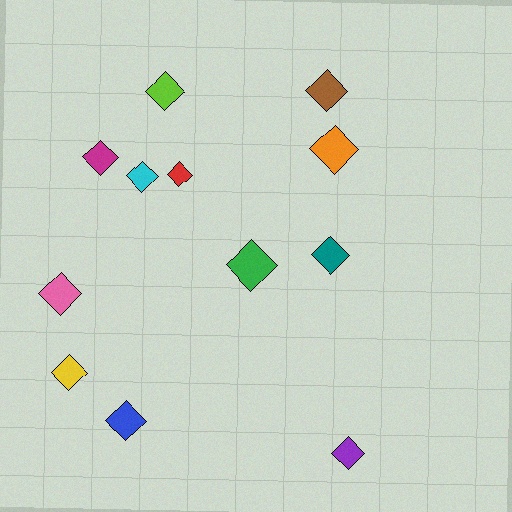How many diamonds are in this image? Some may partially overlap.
There are 12 diamonds.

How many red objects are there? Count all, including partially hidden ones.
There is 1 red object.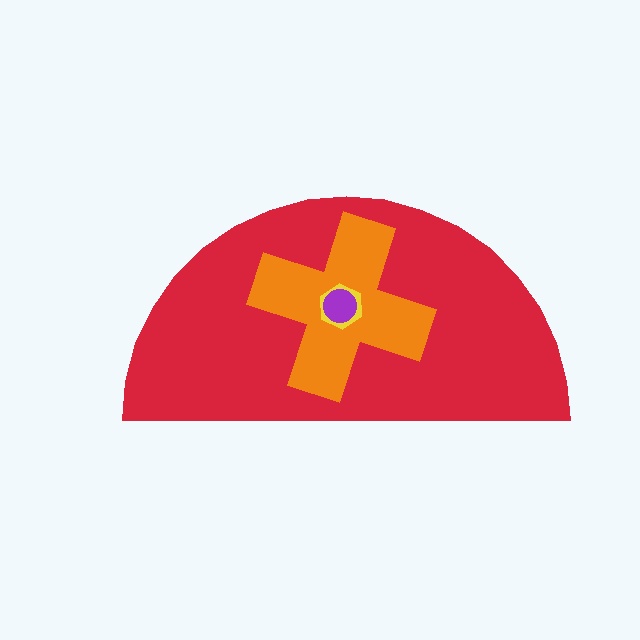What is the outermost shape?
The red semicircle.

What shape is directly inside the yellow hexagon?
The purple circle.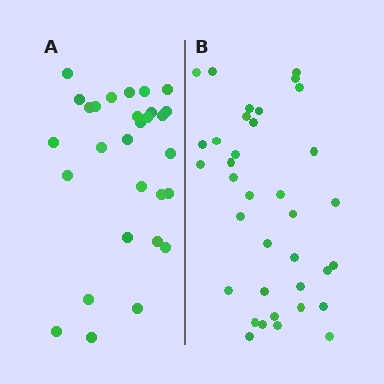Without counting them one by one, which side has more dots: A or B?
Region B (the right region) has more dots.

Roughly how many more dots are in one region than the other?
Region B has roughly 8 or so more dots than region A.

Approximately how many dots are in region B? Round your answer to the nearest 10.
About 40 dots. (The exact count is 36, which rounds to 40.)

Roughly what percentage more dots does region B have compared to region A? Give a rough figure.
About 25% more.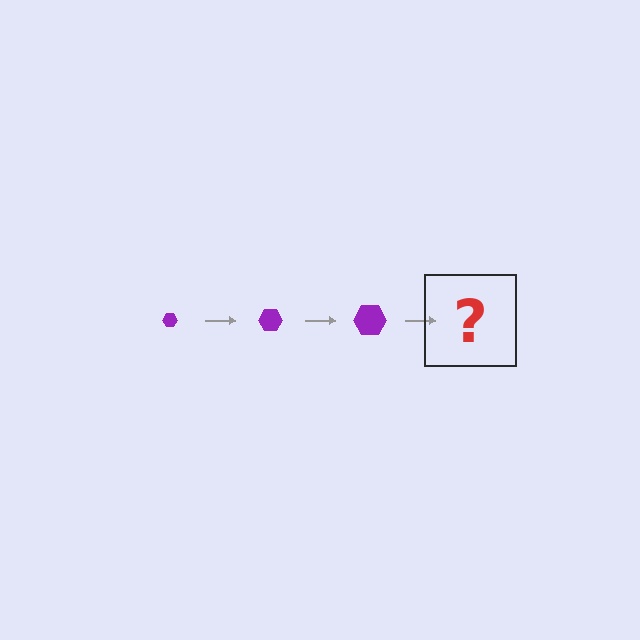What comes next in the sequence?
The next element should be a purple hexagon, larger than the previous one.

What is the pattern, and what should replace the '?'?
The pattern is that the hexagon gets progressively larger each step. The '?' should be a purple hexagon, larger than the previous one.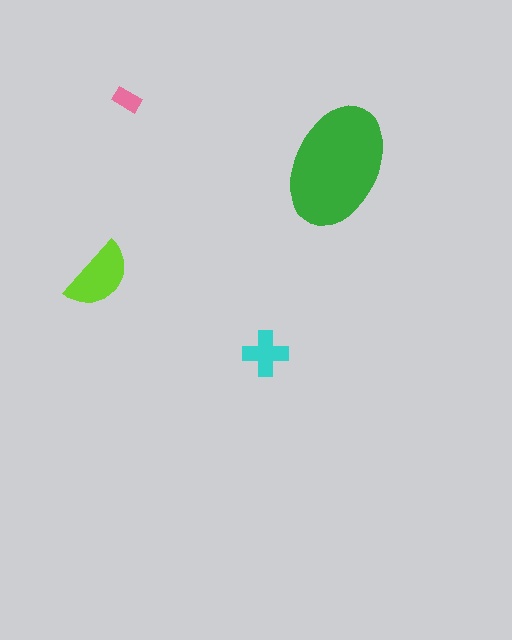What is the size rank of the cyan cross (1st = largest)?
3rd.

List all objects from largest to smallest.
The green ellipse, the lime semicircle, the cyan cross, the pink rectangle.